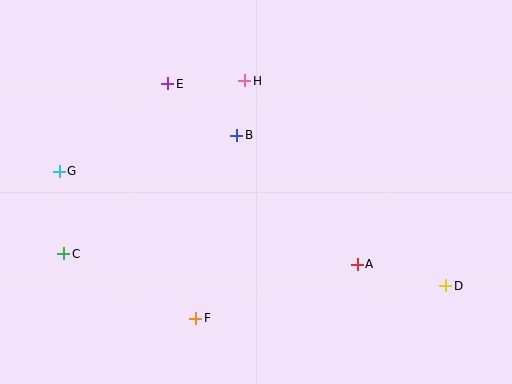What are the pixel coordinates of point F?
Point F is at (196, 318).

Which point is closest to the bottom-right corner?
Point D is closest to the bottom-right corner.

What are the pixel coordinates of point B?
Point B is at (237, 135).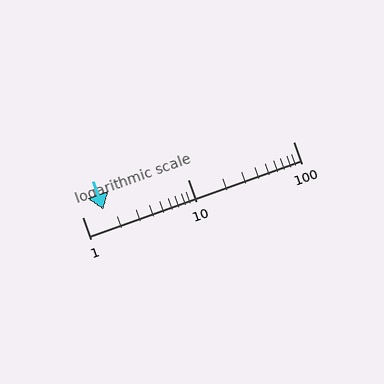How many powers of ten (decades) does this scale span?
The scale spans 2 decades, from 1 to 100.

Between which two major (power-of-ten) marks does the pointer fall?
The pointer is between 1 and 10.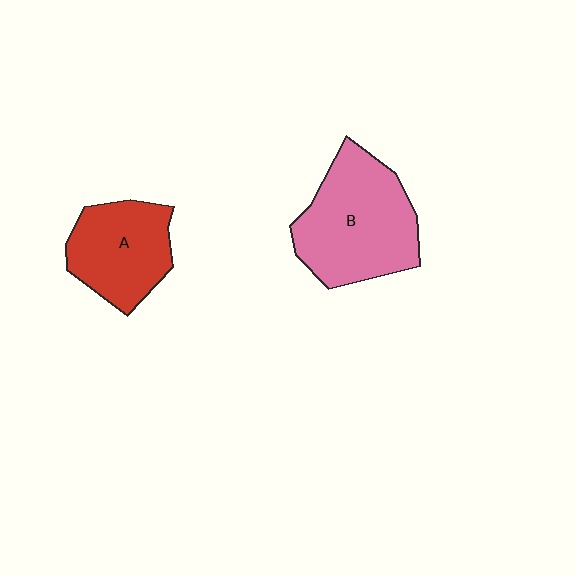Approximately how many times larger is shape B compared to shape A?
Approximately 1.4 times.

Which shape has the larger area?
Shape B (pink).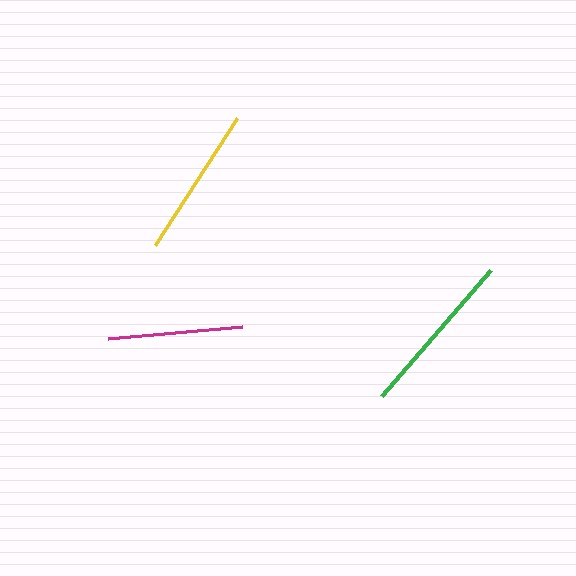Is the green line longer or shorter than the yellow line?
The green line is longer than the yellow line.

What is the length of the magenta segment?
The magenta segment is approximately 134 pixels long.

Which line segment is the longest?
The green line is the longest at approximately 166 pixels.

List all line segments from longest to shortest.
From longest to shortest: green, yellow, magenta.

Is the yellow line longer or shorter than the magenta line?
The yellow line is longer than the magenta line.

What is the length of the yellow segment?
The yellow segment is approximately 151 pixels long.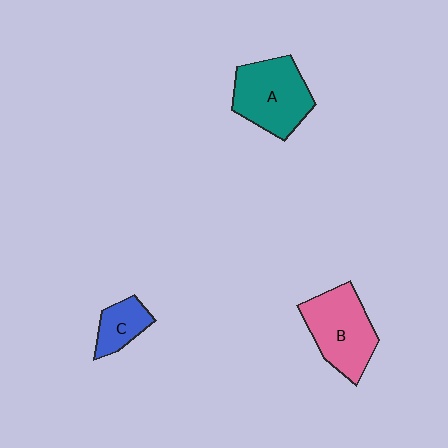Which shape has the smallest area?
Shape C (blue).